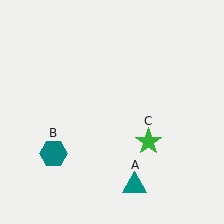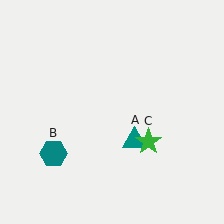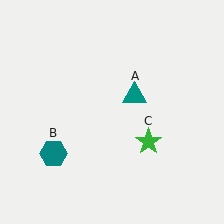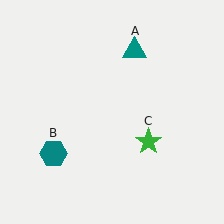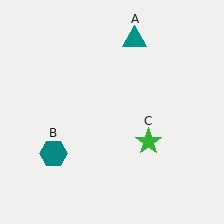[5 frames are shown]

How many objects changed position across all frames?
1 object changed position: teal triangle (object A).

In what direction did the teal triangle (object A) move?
The teal triangle (object A) moved up.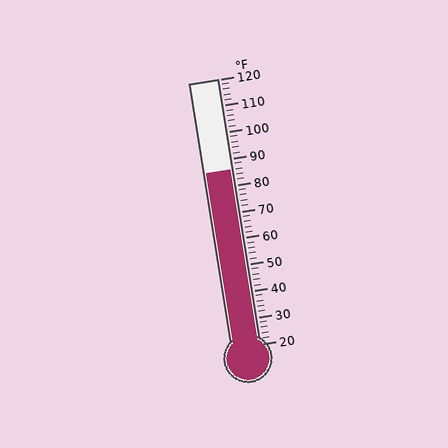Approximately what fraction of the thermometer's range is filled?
The thermometer is filled to approximately 65% of its range.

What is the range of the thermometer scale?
The thermometer scale ranges from 20°F to 120°F.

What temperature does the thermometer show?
The thermometer shows approximately 86°F.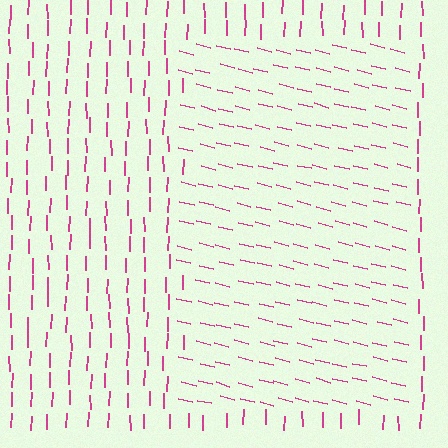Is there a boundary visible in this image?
Yes, there is a texture boundary formed by a change in line orientation.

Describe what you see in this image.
The image is filled with small magenta line segments. A rectangle region in the image has lines oriented differently from the surrounding lines, creating a visible texture boundary.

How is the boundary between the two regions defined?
The boundary is defined purely by a change in line orientation (approximately 77 degrees difference). All lines are the same color and thickness.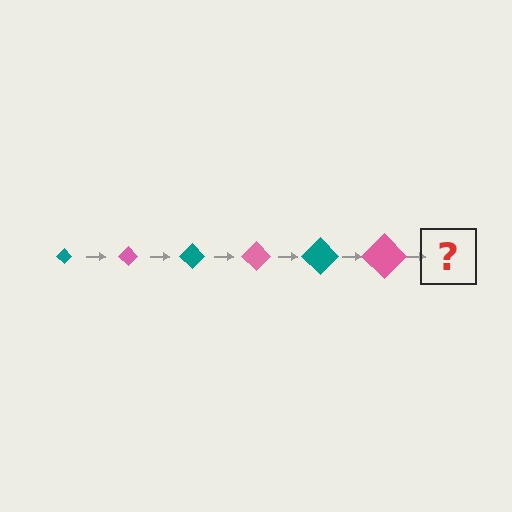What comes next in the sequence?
The next element should be a teal diamond, larger than the previous one.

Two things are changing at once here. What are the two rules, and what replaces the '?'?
The two rules are that the diamond grows larger each step and the color cycles through teal and pink. The '?' should be a teal diamond, larger than the previous one.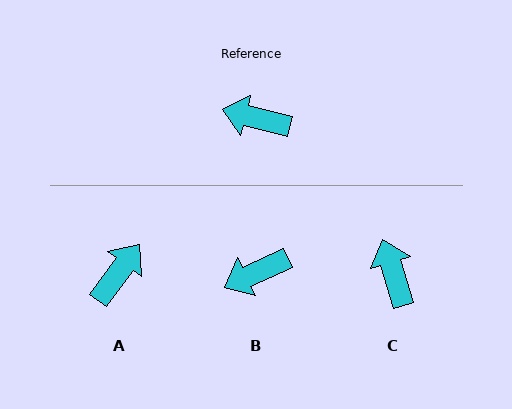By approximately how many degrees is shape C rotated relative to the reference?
Approximately 58 degrees clockwise.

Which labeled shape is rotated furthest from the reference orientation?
A, about 112 degrees away.